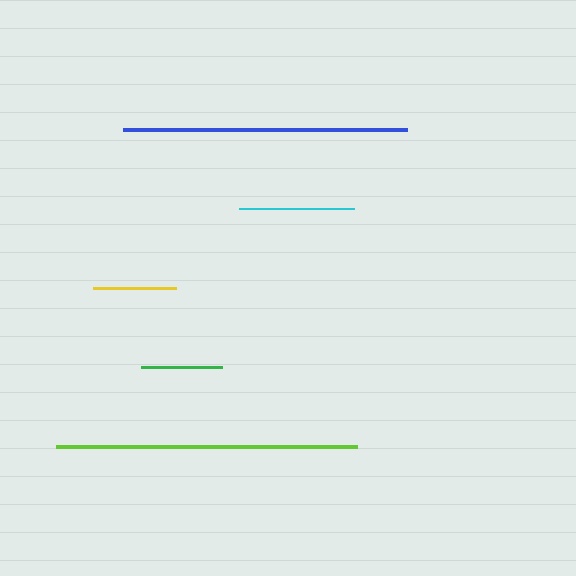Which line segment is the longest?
The lime line is the longest at approximately 301 pixels.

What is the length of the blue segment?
The blue segment is approximately 283 pixels long.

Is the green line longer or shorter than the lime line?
The lime line is longer than the green line.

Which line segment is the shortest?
The green line is the shortest at approximately 80 pixels.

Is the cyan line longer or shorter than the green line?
The cyan line is longer than the green line.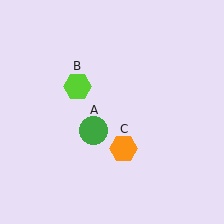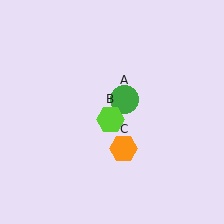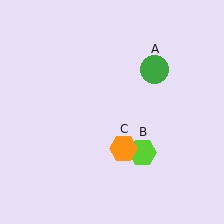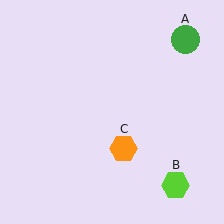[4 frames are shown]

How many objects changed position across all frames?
2 objects changed position: green circle (object A), lime hexagon (object B).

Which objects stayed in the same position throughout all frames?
Orange hexagon (object C) remained stationary.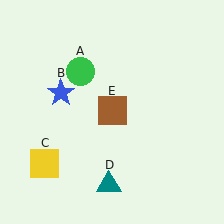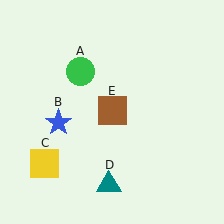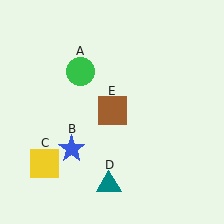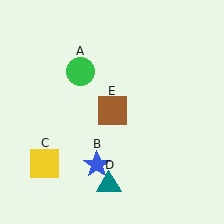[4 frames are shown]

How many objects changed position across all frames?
1 object changed position: blue star (object B).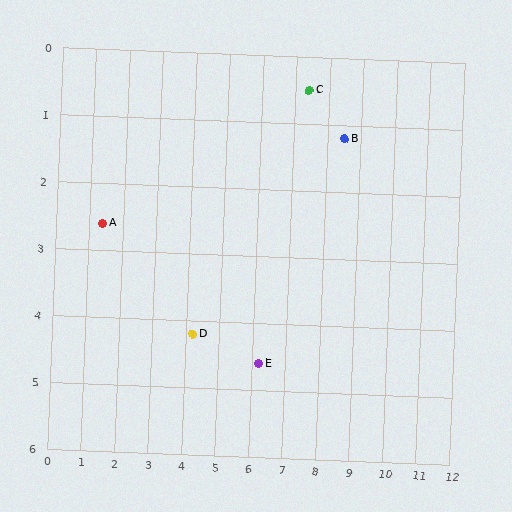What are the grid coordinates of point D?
Point D is at approximately (4.2, 4.2).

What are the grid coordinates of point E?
Point E is at approximately (6.2, 4.6).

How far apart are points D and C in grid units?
Points D and C are about 4.9 grid units apart.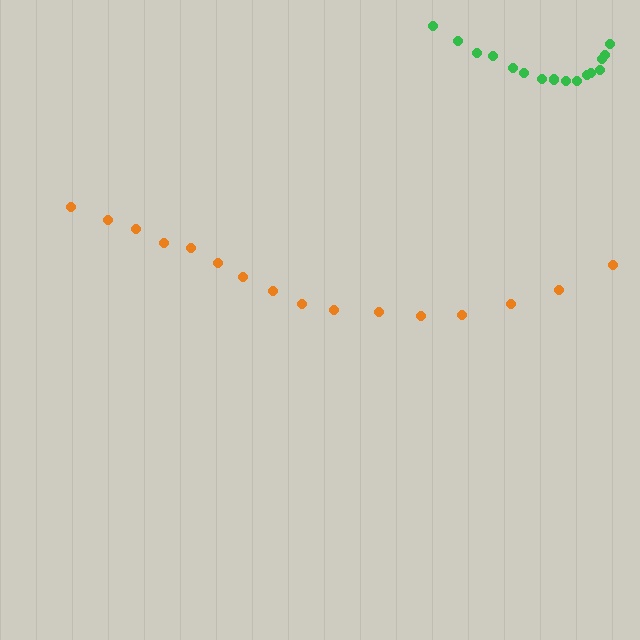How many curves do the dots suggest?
There are 2 distinct paths.